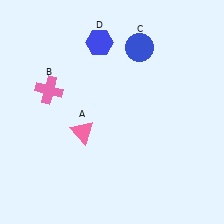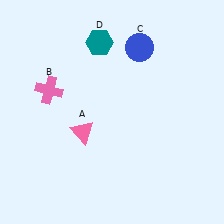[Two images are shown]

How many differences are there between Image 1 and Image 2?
There is 1 difference between the two images.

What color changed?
The hexagon (D) changed from blue in Image 1 to teal in Image 2.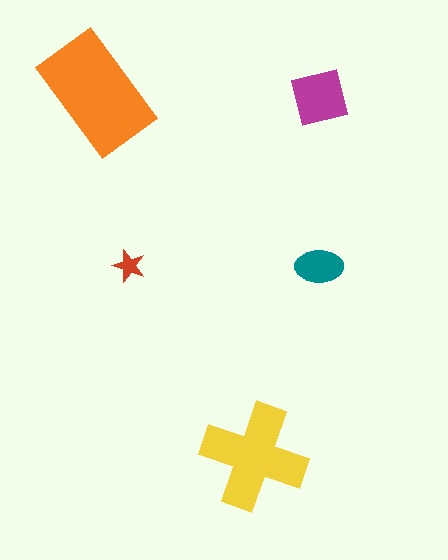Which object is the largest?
The orange rectangle.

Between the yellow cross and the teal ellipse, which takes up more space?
The yellow cross.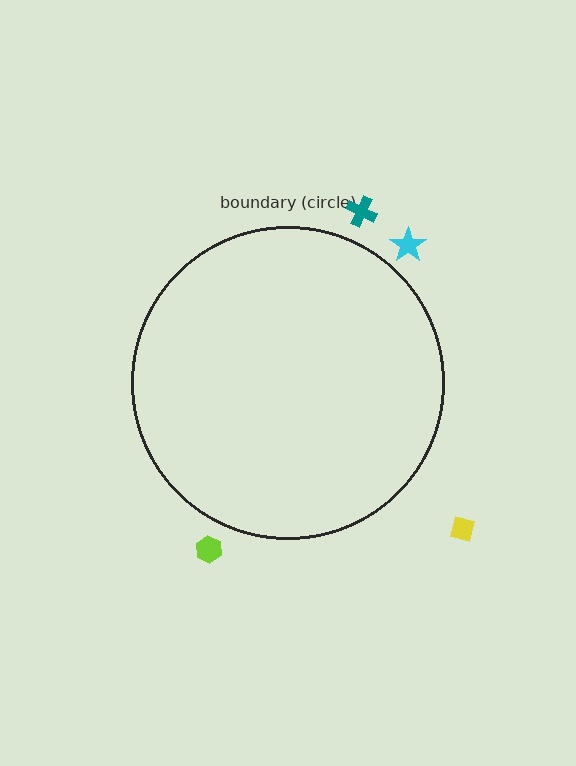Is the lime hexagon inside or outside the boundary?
Outside.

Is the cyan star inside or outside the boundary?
Outside.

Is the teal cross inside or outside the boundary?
Outside.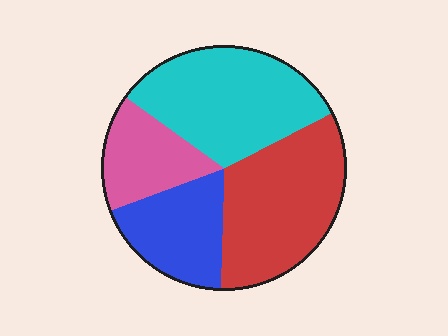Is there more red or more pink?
Red.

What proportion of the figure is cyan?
Cyan takes up between a sixth and a third of the figure.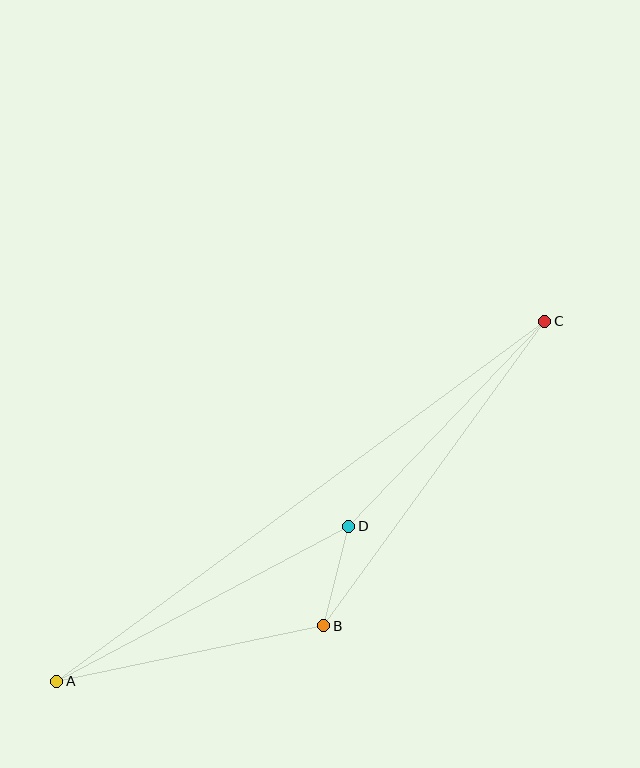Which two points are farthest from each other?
Points A and C are farthest from each other.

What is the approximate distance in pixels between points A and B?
The distance between A and B is approximately 273 pixels.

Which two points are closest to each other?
Points B and D are closest to each other.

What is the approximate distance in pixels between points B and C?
The distance between B and C is approximately 376 pixels.